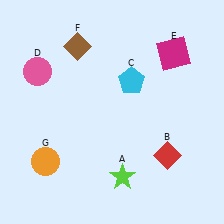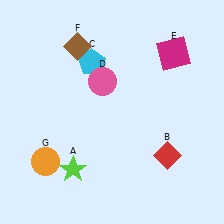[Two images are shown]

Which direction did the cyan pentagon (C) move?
The cyan pentagon (C) moved left.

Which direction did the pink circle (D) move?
The pink circle (D) moved right.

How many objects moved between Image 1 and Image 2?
3 objects moved between the two images.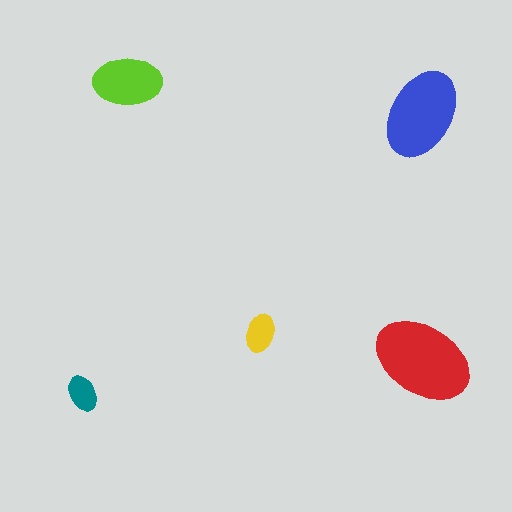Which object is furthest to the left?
The teal ellipse is leftmost.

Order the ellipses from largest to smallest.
the red one, the blue one, the lime one, the yellow one, the teal one.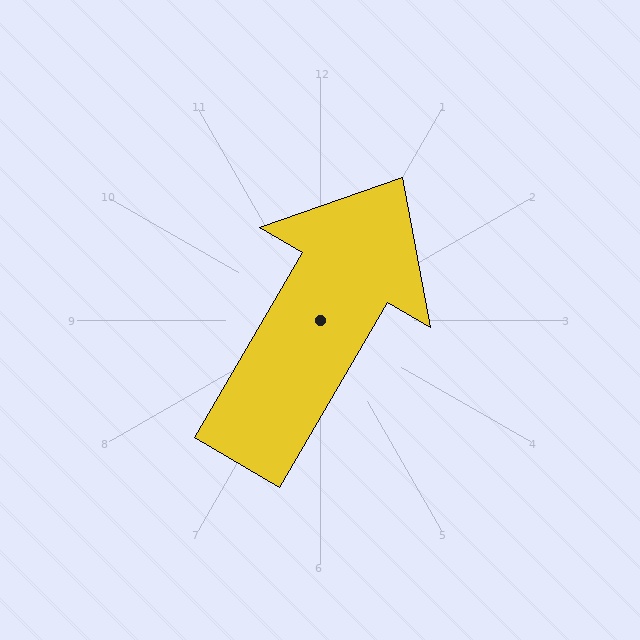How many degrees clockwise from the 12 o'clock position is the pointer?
Approximately 30 degrees.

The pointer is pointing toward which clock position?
Roughly 1 o'clock.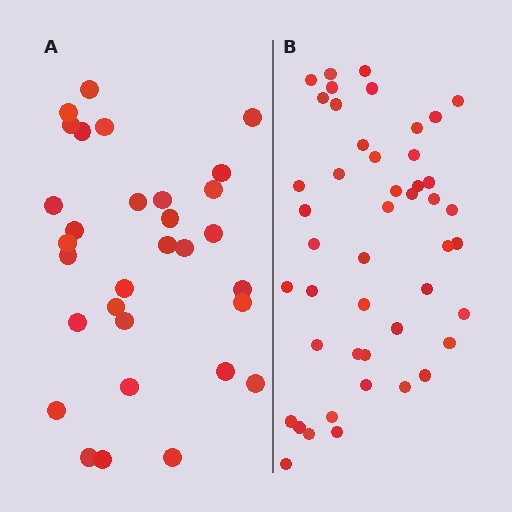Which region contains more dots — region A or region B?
Region B (the right region) has more dots.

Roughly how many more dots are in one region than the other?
Region B has approximately 15 more dots than region A.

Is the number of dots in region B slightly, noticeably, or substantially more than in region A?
Region B has substantially more. The ratio is roughly 1.5 to 1.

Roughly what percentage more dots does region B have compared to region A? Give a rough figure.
About 50% more.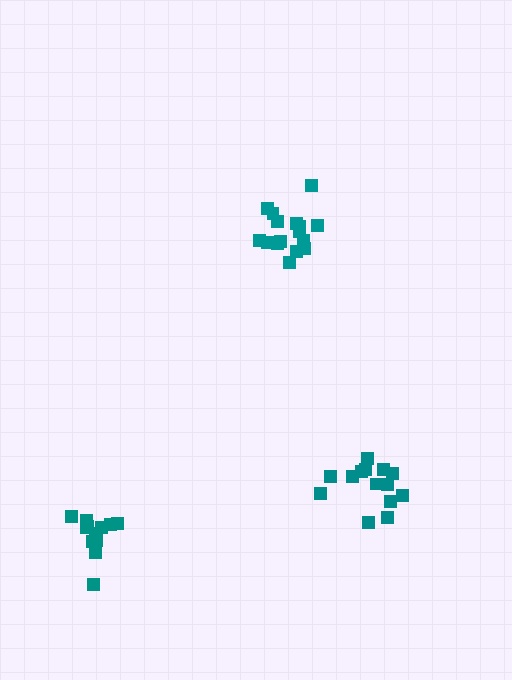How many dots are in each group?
Group 1: 14 dots, Group 2: 13 dots, Group 3: 16 dots (43 total).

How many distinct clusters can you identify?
There are 3 distinct clusters.